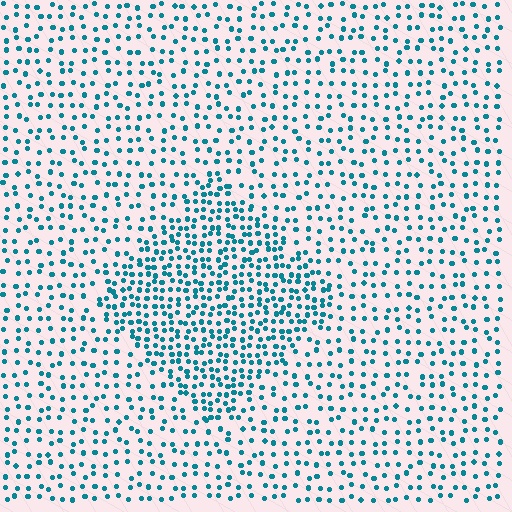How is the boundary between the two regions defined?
The boundary is defined by a change in element density (approximately 2.0x ratio). All elements are the same color, size, and shape.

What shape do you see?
I see a diamond.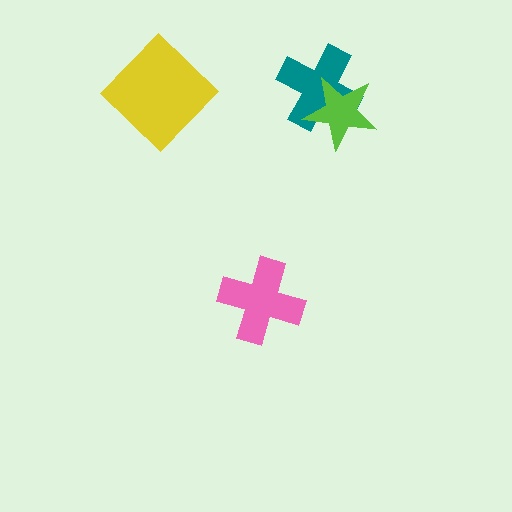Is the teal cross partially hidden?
Yes, it is partially covered by another shape.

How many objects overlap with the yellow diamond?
0 objects overlap with the yellow diamond.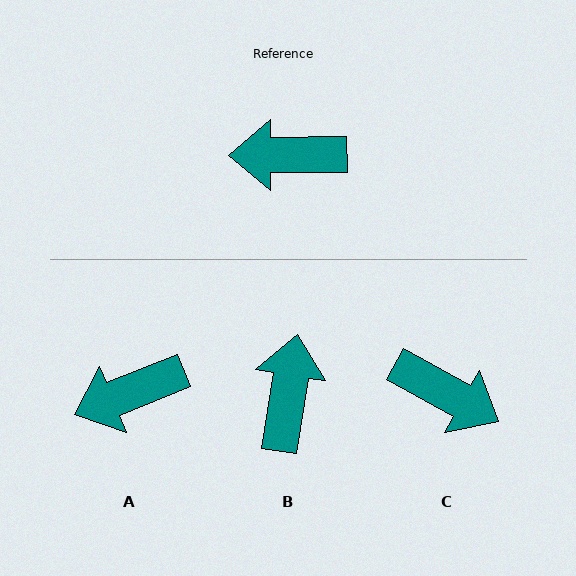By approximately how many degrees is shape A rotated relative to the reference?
Approximately 22 degrees counter-clockwise.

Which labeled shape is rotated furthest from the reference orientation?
C, about 151 degrees away.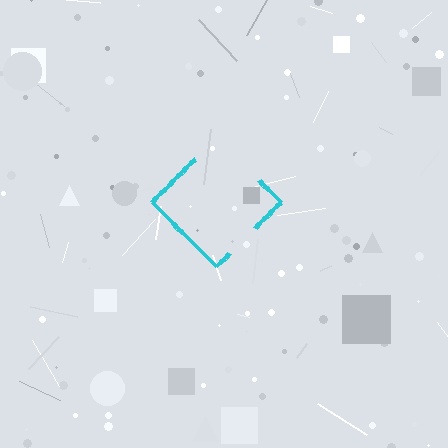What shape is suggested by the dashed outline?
The dashed outline suggests a diamond.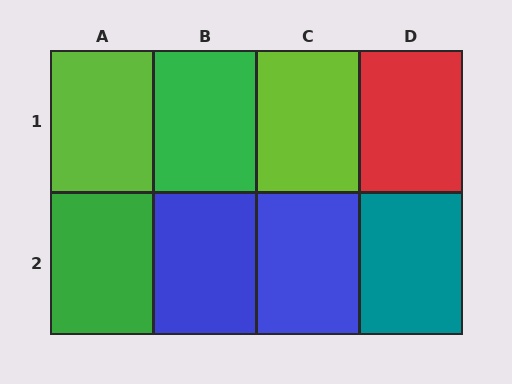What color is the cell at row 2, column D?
Teal.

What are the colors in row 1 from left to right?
Lime, green, lime, red.